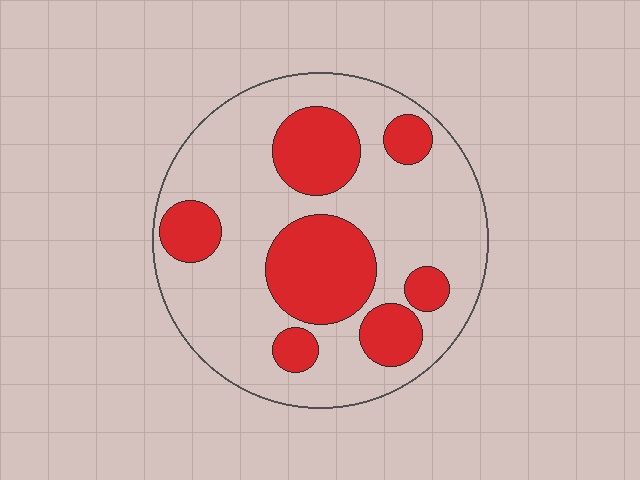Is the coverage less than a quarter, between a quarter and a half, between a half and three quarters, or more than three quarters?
Between a quarter and a half.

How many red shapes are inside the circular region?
7.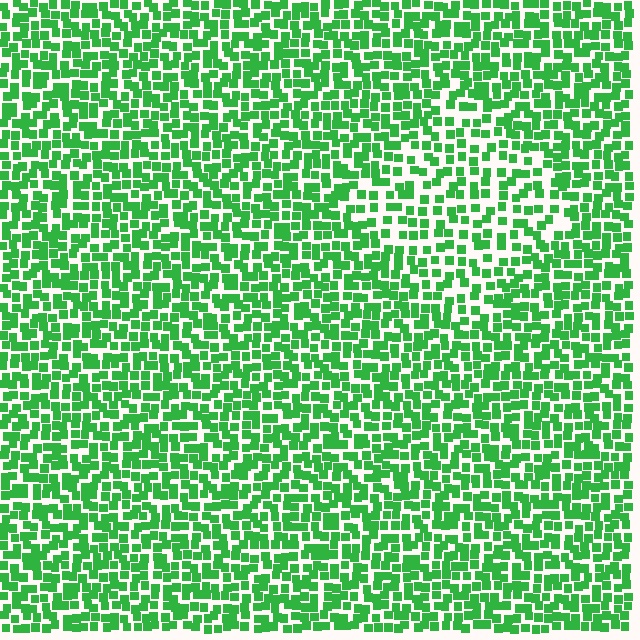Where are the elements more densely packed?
The elements are more densely packed outside the diamond boundary.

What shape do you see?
I see a diamond.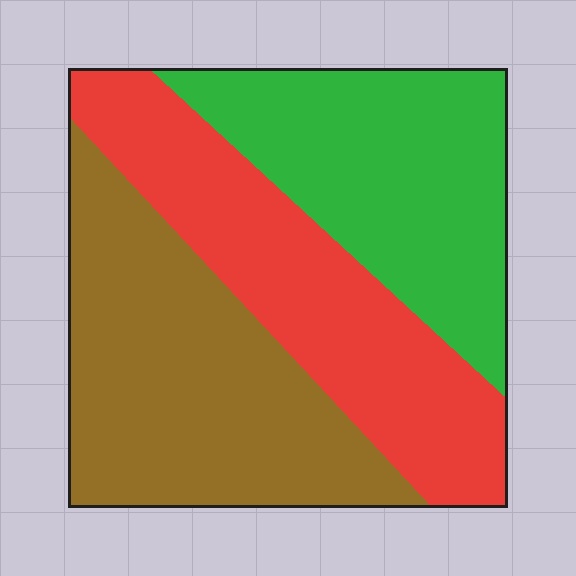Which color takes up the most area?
Brown, at roughly 35%.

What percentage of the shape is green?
Green takes up about one third (1/3) of the shape.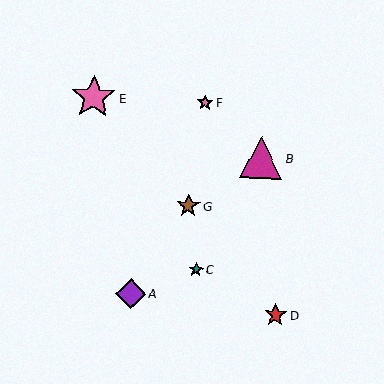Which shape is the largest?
The pink star (labeled E) is the largest.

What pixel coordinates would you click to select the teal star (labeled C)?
Click at (196, 270) to select the teal star C.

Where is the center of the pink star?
The center of the pink star is at (205, 103).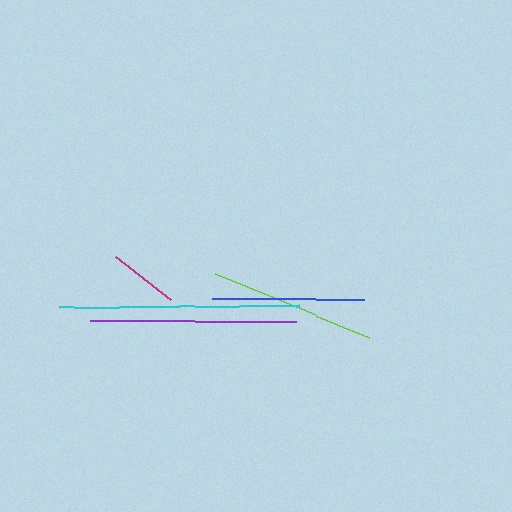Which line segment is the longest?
The cyan line is the longest at approximately 240 pixels.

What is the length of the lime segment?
The lime segment is approximately 167 pixels long.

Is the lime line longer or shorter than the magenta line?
The lime line is longer than the magenta line.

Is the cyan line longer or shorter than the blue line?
The cyan line is longer than the blue line.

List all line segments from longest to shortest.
From longest to shortest: cyan, purple, lime, blue, magenta.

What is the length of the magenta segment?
The magenta segment is approximately 71 pixels long.